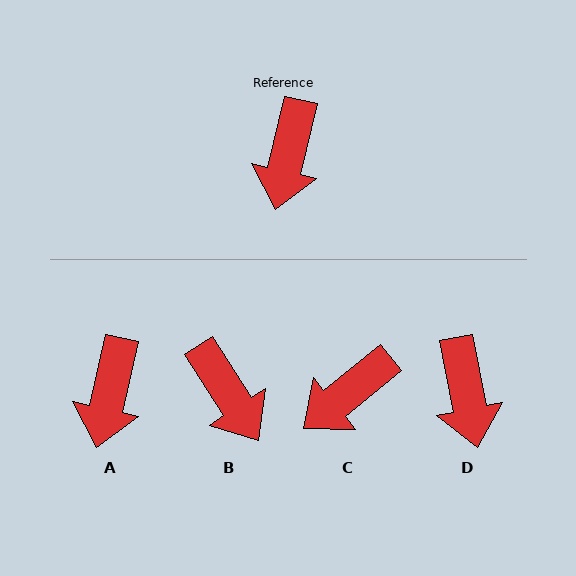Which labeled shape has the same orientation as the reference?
A.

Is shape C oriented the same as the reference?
No, it is off by about 38 degrees.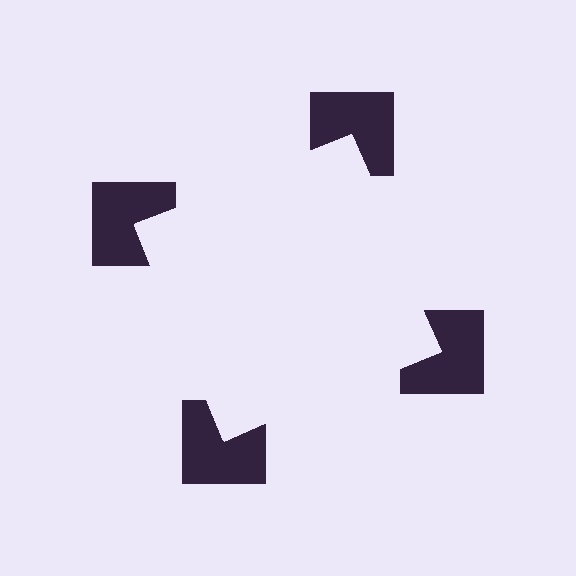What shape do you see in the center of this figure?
An illusory square — its edges are inferred from the aligned wedge cuts in the notched squares, not physically drawn.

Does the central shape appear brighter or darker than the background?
It typically appears slightly brighter than the background, even though no actual brightness change is drawn.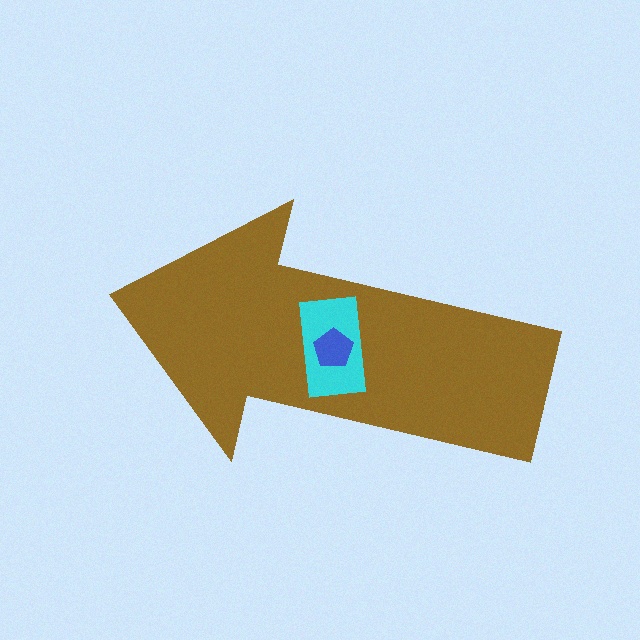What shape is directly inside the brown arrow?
The cyan rectangle.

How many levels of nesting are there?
3.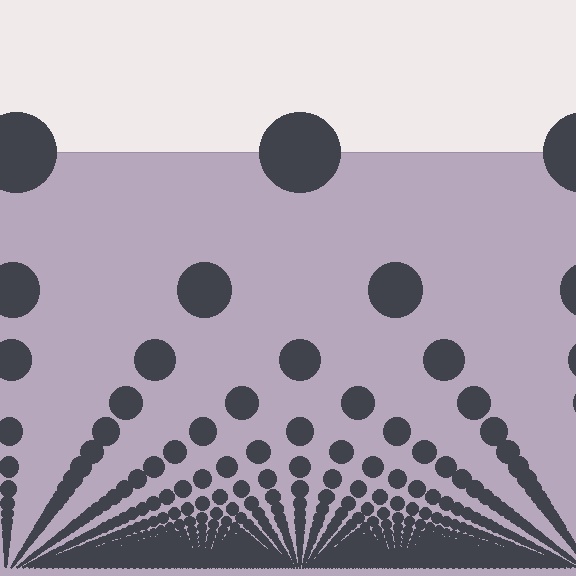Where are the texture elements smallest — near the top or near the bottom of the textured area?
Near the bottom.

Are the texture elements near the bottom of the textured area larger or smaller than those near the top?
Smaller. The gradient is inverted — elements near the bottom are smaller and denser.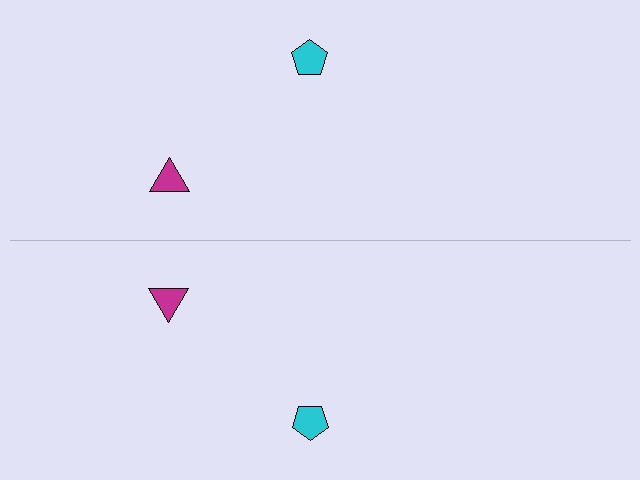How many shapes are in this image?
There are 4 shapes in this image.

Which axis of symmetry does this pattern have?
The pattern has a horizontal axis of symmetry running through the center of the image.